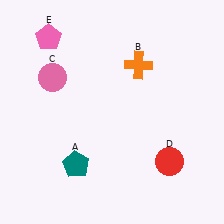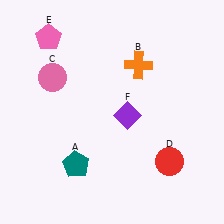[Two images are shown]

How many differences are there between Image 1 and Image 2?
There is 1 difference between the two images.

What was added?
A purple diamond (F) was added in Image 2.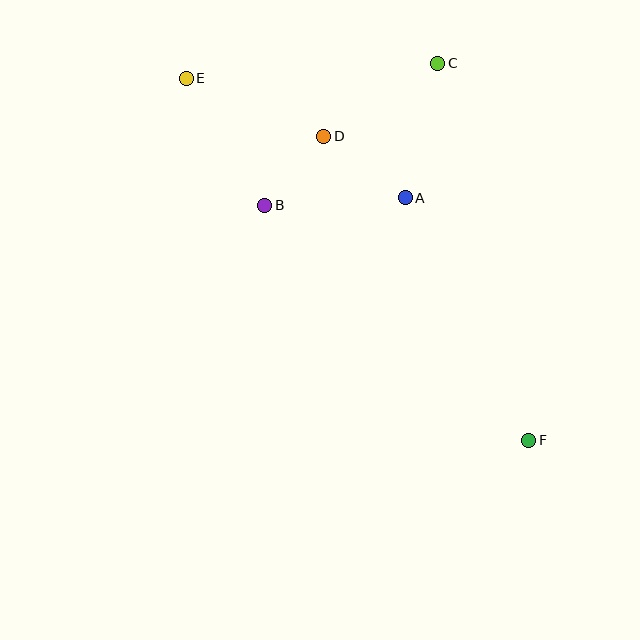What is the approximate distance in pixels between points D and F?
The distance between D and F is approximately 367 pixels.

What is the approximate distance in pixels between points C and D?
The distance between C and D is approximately 135 pixels.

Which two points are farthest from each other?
Points E and F are farthest from each other.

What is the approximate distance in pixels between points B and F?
The distance between B and F is approximately 353 pixels.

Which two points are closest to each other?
Points B and D are closest to each other.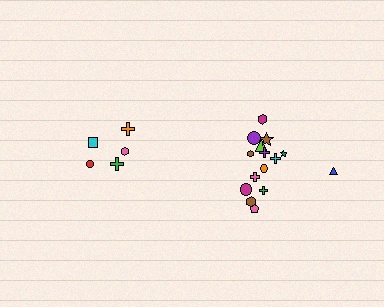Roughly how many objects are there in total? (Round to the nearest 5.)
Roughly 20 objects in total.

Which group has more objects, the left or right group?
The right group.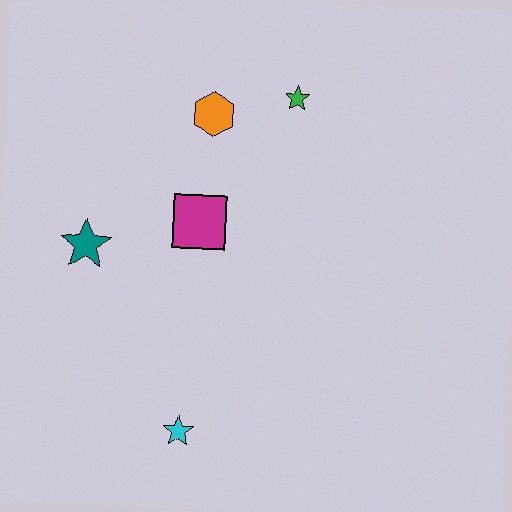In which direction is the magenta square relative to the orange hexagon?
The magenta square is below the orange hexagon.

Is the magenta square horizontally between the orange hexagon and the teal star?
Yes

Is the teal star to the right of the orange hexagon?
No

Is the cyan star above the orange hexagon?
No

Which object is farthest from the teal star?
The green star is farthest from the teal star.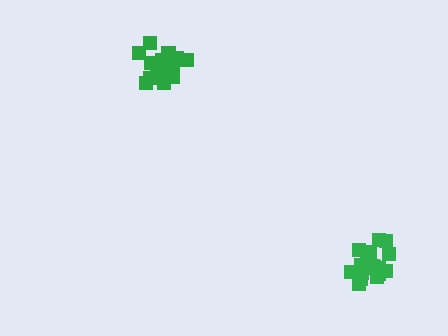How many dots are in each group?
Group 1: 20 dots, Group 2: 18 dots (38 total).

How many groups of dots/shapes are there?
There are 2 groups.